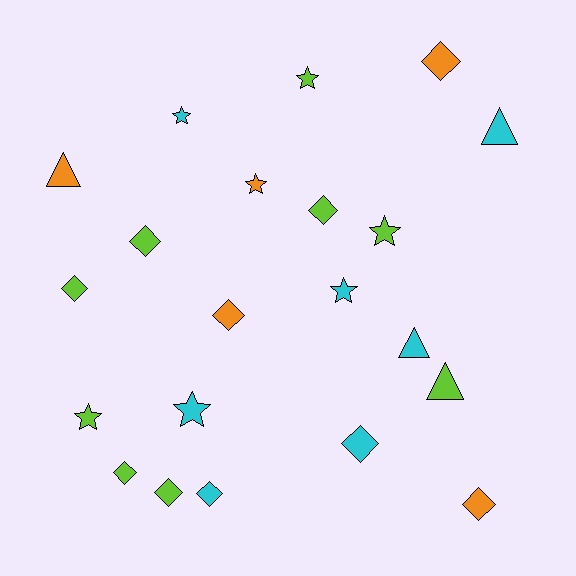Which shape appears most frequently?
Diamond, with 10 objects.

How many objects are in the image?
There are 21 objects.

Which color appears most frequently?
Lime, with 9 objects.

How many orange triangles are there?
There is 1 orange triangle.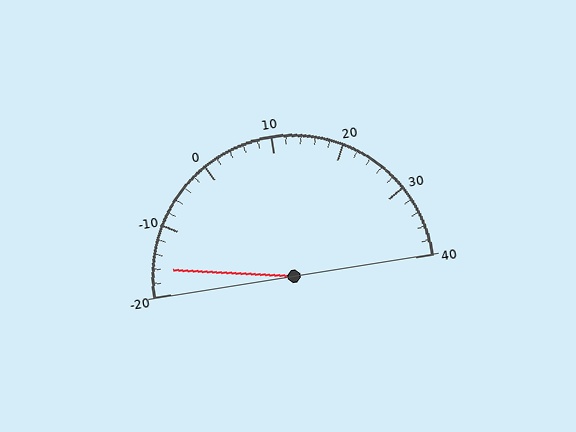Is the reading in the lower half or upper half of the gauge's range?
The reading is in the lower half of the range (-20 to 40).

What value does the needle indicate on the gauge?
The needle indicates approximately -16.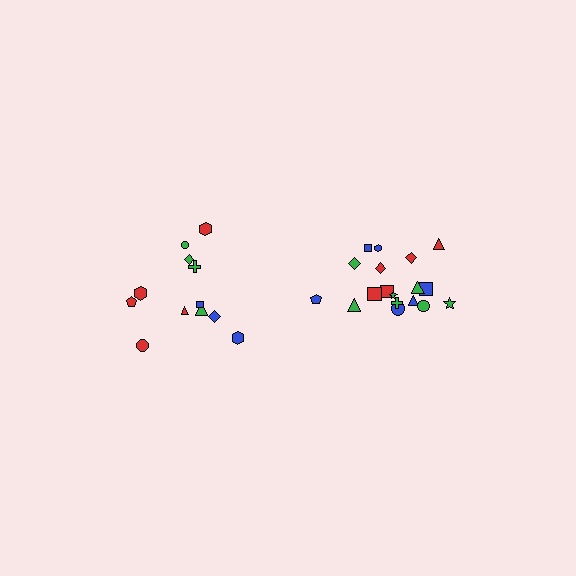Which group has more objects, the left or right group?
The right group.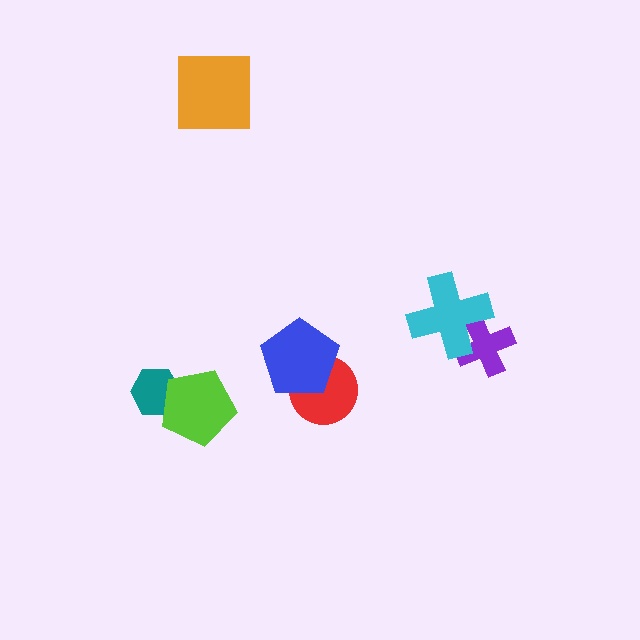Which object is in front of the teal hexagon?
The lime pentagon is in front of the teal hexagon.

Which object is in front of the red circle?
The blue pentagon is in front of the red circle.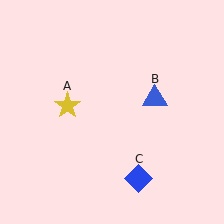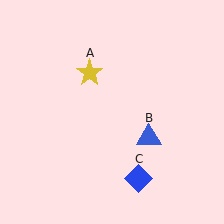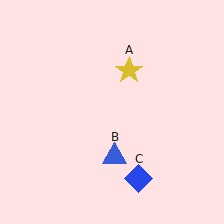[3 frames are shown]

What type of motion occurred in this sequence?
The yellow star (object A), blue triangle (object B) rotated clockwise around the center of the scene.